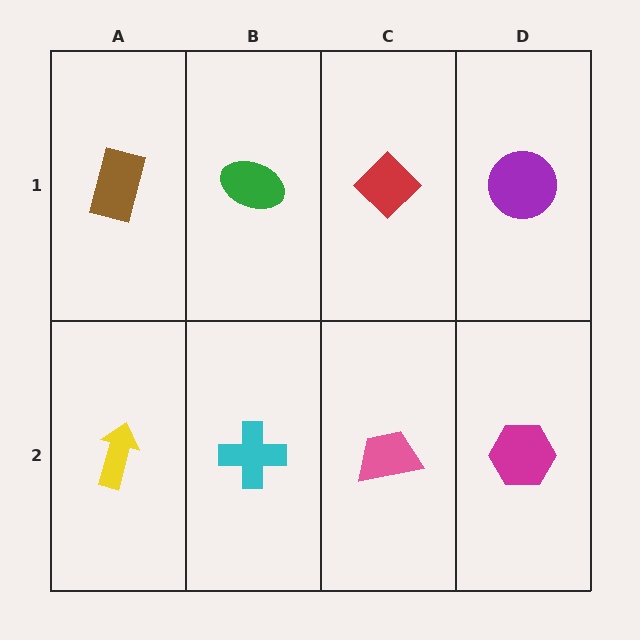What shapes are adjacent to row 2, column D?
A purple circle (row 1, column D), a pink trapezoid (row 2, column C).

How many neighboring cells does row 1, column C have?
3.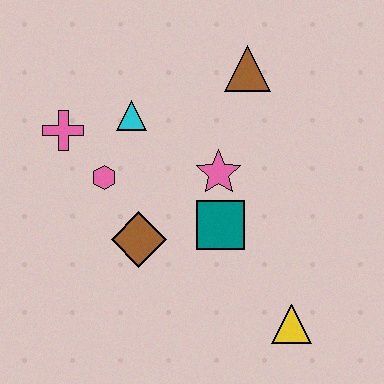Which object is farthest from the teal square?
The pink cross is farthest from the teal square.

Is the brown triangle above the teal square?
Yes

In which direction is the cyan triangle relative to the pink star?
The cyan triangle is to the left of the pink star.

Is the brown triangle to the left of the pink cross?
No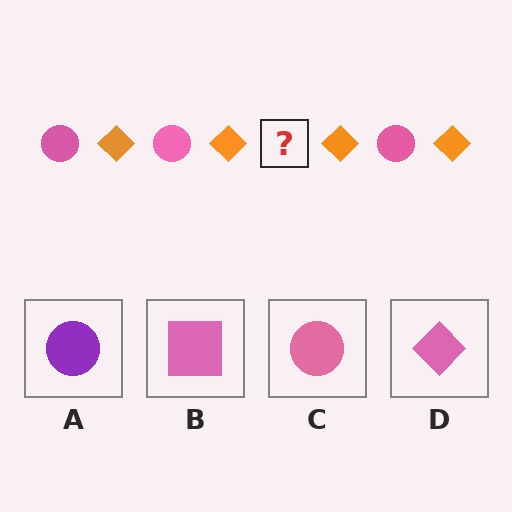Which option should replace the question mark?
Option C.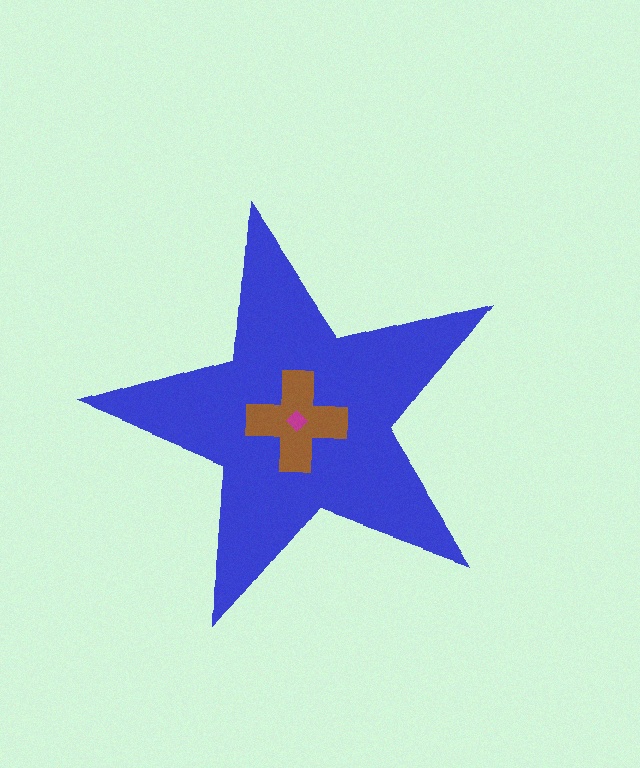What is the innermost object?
The magenta diamond.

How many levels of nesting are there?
3.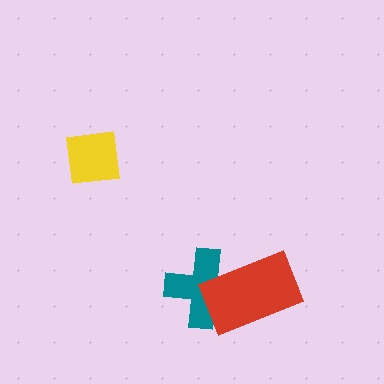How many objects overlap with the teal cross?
1 object overlaps with the teal cross.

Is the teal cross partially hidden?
Yes, it is partially covered by another shape.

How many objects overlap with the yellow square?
0 objects overlap with the yellow square.